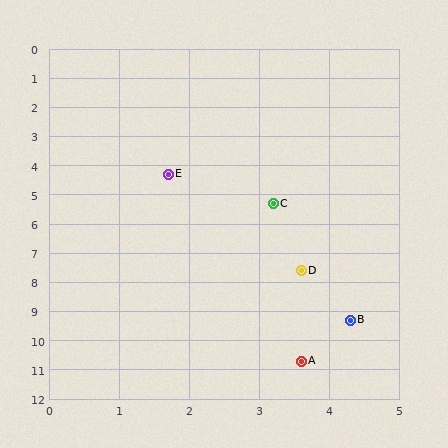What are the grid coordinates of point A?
Point A is at approximately (3.6, 10.7).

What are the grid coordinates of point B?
Point B is at approximately (4.3, 9.3).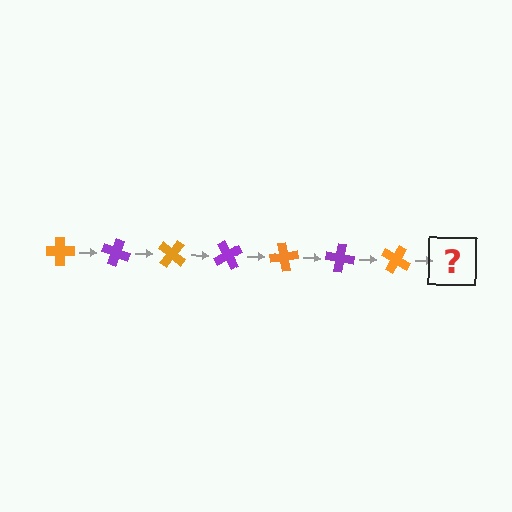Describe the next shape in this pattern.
It should be a purple cross, rotated 140 degrees from the start.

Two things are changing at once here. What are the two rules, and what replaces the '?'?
The two rules are that it rotates 20 degrees each step and the color cycles through orange and purple. The '?' should be a purple cross, rotated 140 degrees from the start.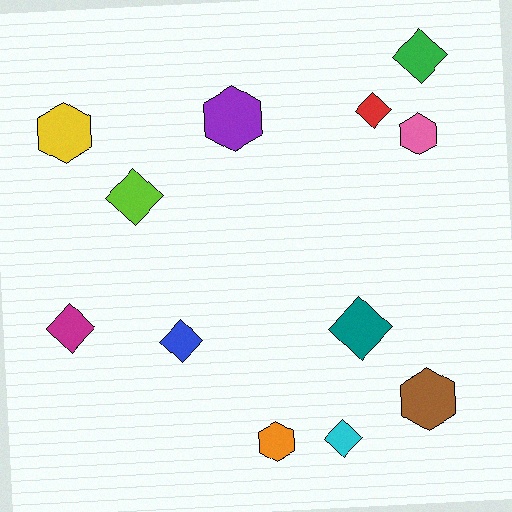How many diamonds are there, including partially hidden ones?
There are 7 diamonds.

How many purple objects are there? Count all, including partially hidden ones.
There is 1 purple object.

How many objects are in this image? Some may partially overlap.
There are 12 objects.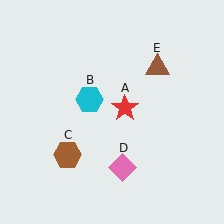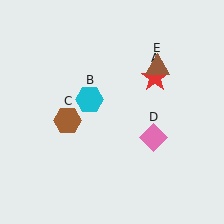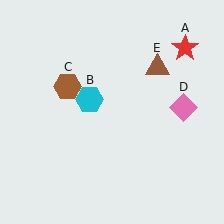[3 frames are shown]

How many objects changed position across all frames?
3 objects changed position: red star (object A), brown hexagon (object C), pink diamond (object D).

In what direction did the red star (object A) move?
The red star (object A) moved up and to the right.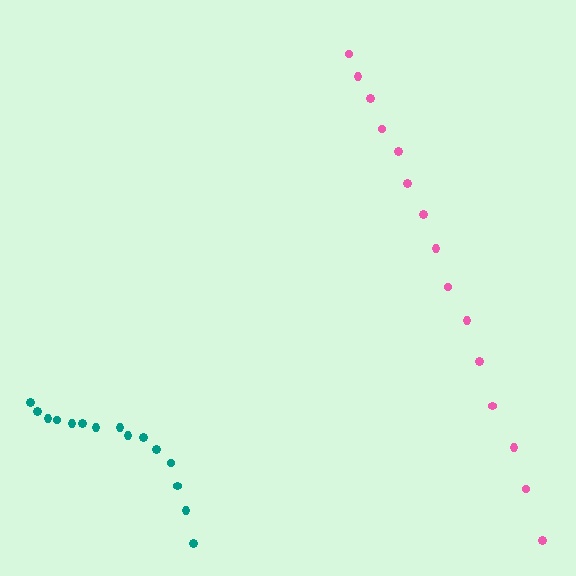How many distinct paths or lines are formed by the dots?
There are 2 distinct paths.